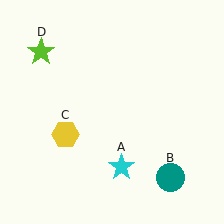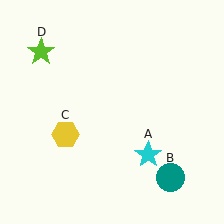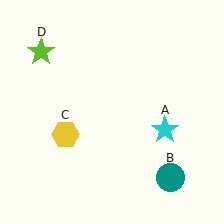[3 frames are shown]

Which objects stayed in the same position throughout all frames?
Teal circle (object B) and yellow hexagon (object C) and lime star (object D) remained stationary.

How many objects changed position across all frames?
1 object changed position: cyan star (object A).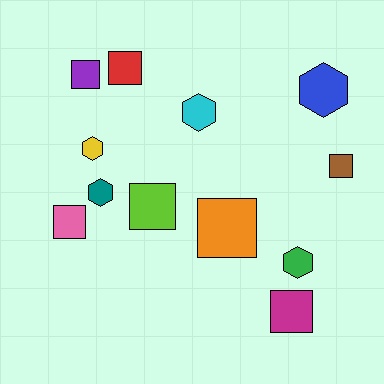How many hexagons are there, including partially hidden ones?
There are 5 hexagons.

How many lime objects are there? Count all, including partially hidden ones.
There is 1 lime object.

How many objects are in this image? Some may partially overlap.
There are 12 objects.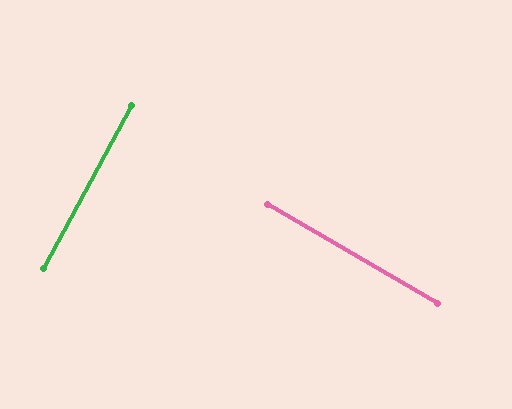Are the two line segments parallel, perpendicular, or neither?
Perpendicular — they meet at approximately 88°.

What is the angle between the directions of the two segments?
Approximately 88 degrees.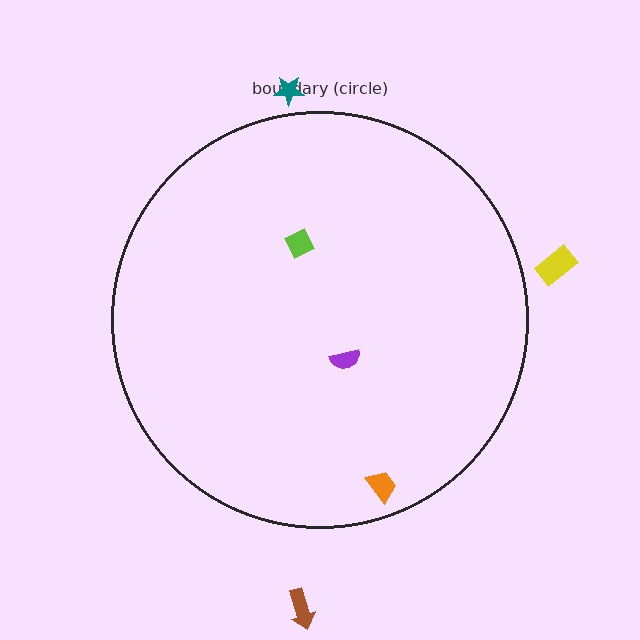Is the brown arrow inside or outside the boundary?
Outside.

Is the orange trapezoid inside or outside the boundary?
Inside.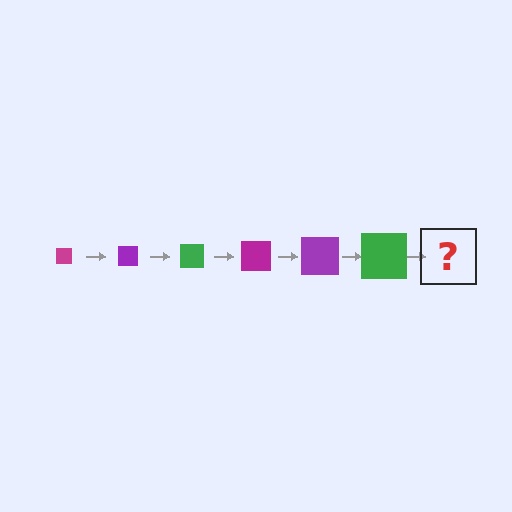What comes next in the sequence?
The next element should be a magenta square, larger than the previous one.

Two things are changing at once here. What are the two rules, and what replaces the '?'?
The two rules are that the square grows larger each step and the color cycles through magenta, purple, and green. The '?' should be a magenta square, larger than the previous one.